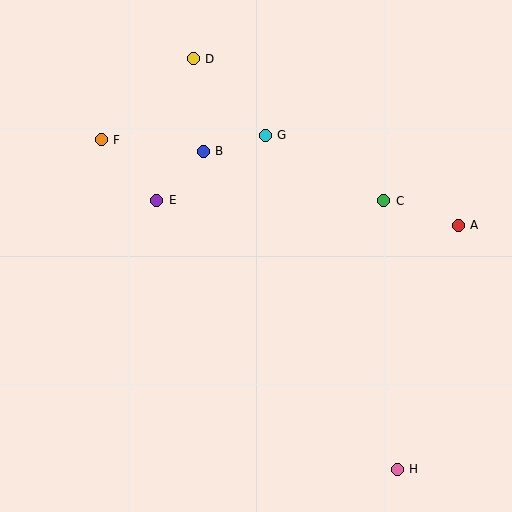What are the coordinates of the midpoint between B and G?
The midpoint between B and G is at (234, 143).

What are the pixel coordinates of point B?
Point B is at (203, 151).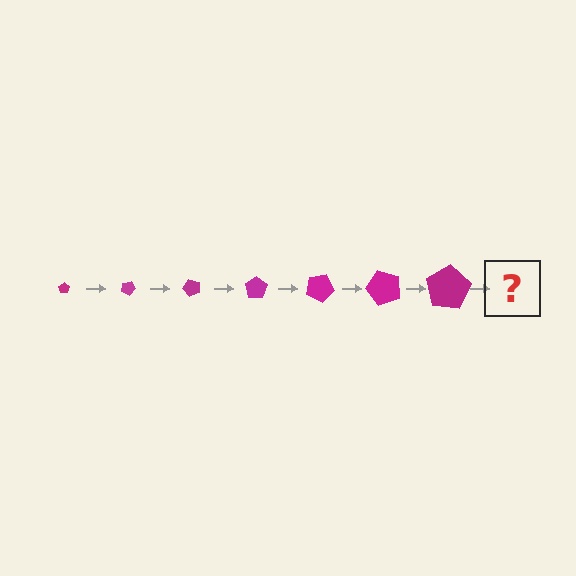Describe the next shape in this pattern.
It should be a pentagon, larger than the previous one and rotated 175 degrees from the start.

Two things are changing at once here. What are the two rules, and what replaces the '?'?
The two rules are that the pentagon grows larger each step and it rotates 25 degrees each step. The '?' should be a pentagon, larger than the previous one and rotated 175 degrees from the start.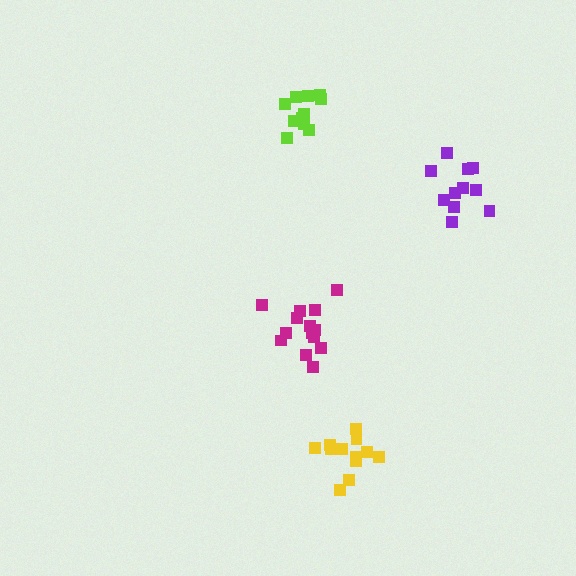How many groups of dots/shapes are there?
There are 4 groups.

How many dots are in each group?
Group 1: 12 dots, Group 2: 12 dots, Group 3: 14 dots, Group 4: 11 dots (49 total).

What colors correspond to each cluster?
The clusters are colored: yellow, lime, magenta, purple.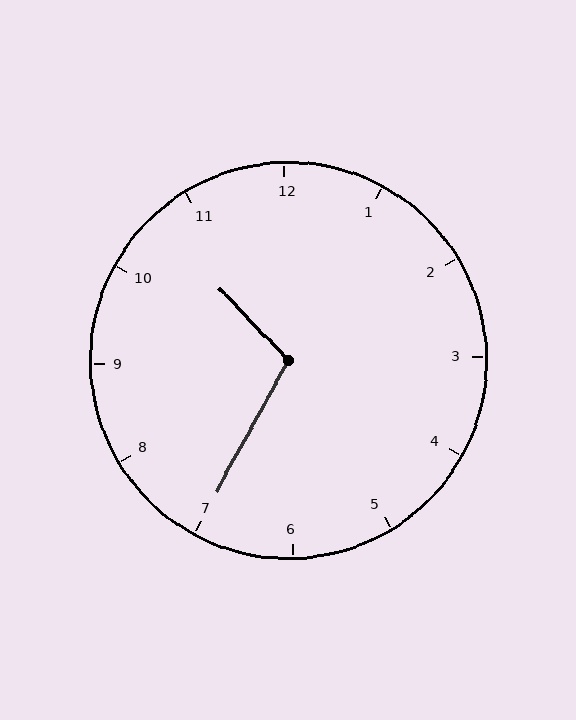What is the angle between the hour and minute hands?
Approximately 108 degrees.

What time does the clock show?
10:35.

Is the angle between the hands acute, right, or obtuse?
It is obtuse.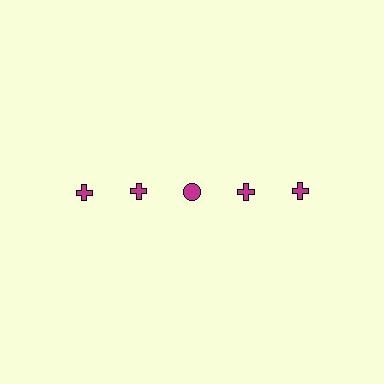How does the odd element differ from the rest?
It has a different shape: circle instead of cross.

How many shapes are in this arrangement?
There are 5 shapes arranged in a grid pattern.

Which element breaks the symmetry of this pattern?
The magenta circle in the top row, center column breaks the symmetry. All other shapes are magenta crosses.